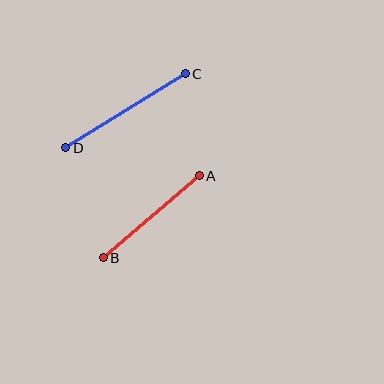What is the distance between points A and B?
The distance is approximately 126 pixels.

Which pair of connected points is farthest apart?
Points C and D are farthest apart.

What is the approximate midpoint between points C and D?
The midpoint is at approximately (126, 111) pixels.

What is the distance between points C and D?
The distance is approximately 140 pixels.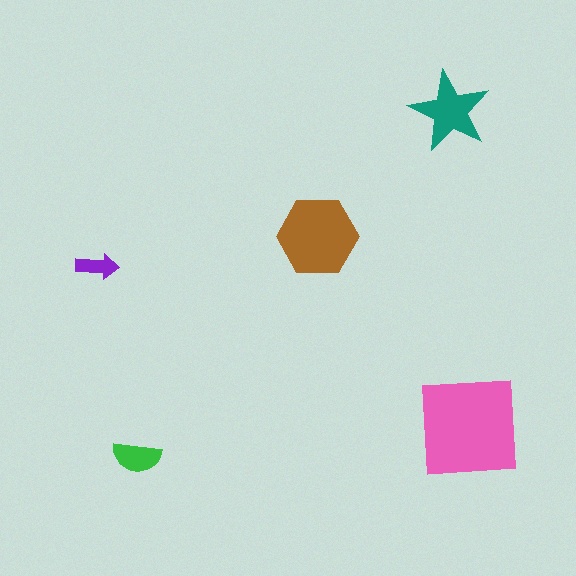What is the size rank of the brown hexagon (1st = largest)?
2nd.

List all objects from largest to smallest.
The pink square, the brown hexagon, the teal star, the green semicircle, the purple arrow.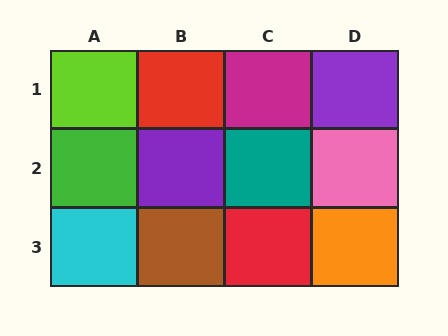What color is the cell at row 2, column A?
Green.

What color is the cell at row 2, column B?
Purple.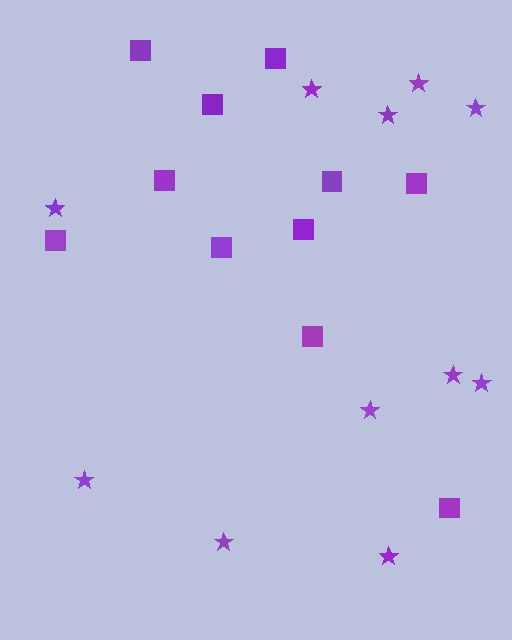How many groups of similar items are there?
There are 2 groups: one group of squares (11) and one group of stars (11).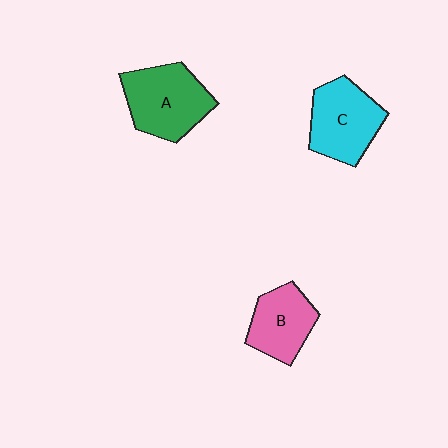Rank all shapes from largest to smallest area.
From largest to smallest: A (green), C (cyan), B (pink).